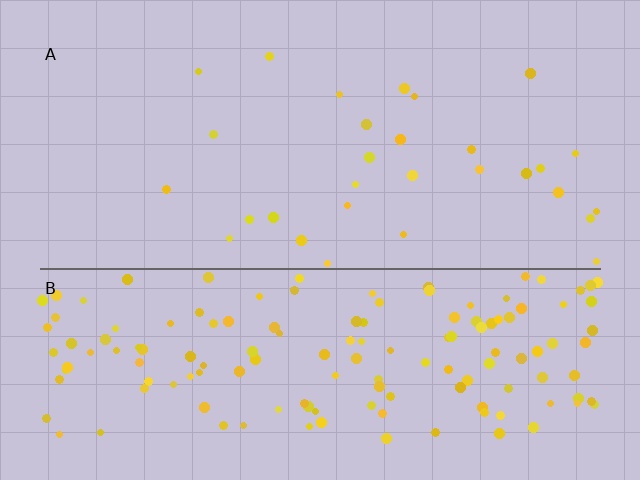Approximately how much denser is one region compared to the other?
Approximately 5.2× — region B over region A.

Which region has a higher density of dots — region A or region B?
B (the bottom).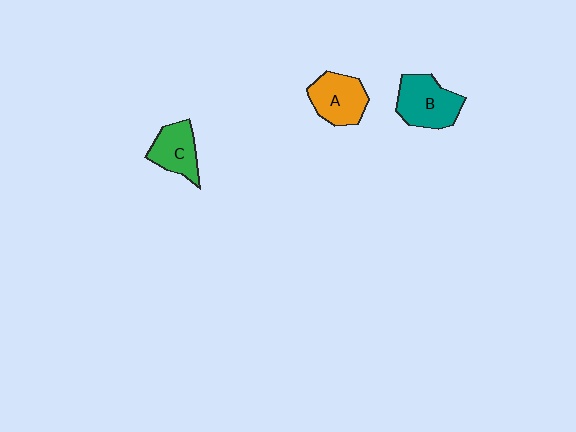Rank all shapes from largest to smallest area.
From largest to smallest: B (teal), A (orange), C (green).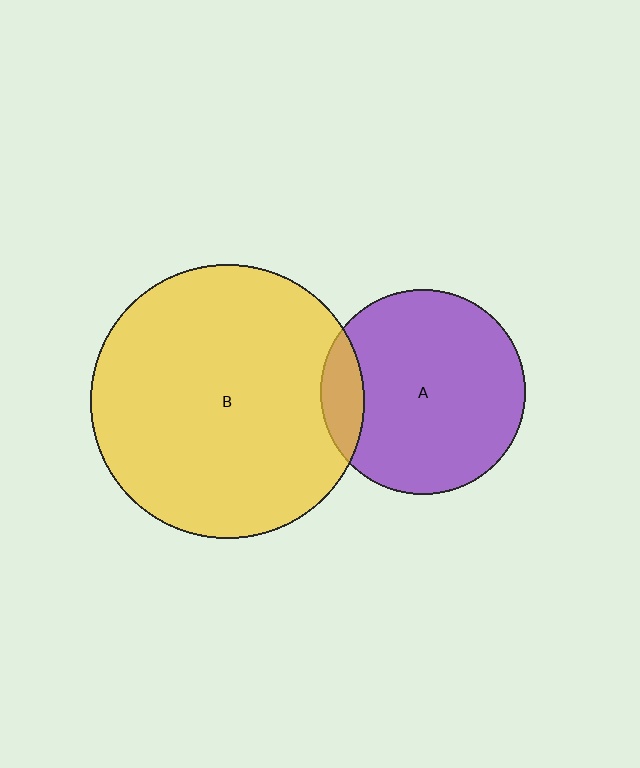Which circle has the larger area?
Circle B (yellow).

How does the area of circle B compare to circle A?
Approximately 1.8 times.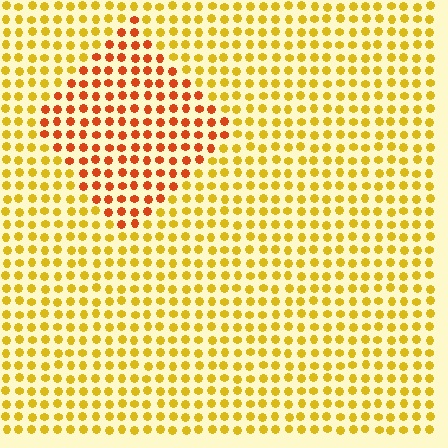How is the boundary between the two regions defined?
The boundary is defined purely by a slight shift in hue (about 37 degrees). Spacing, size, and orientation are identical on both sides.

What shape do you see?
I see a diamond.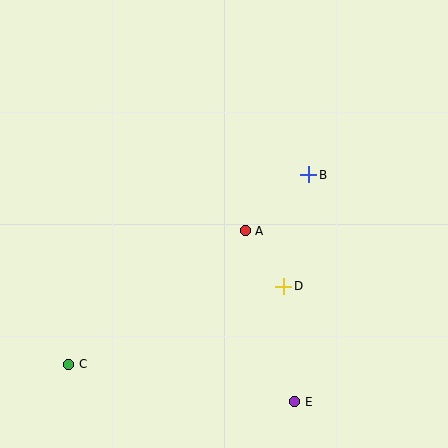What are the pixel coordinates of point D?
Point D is at (284, 286).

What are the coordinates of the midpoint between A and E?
The midpoint between A and E is at (270, 316).